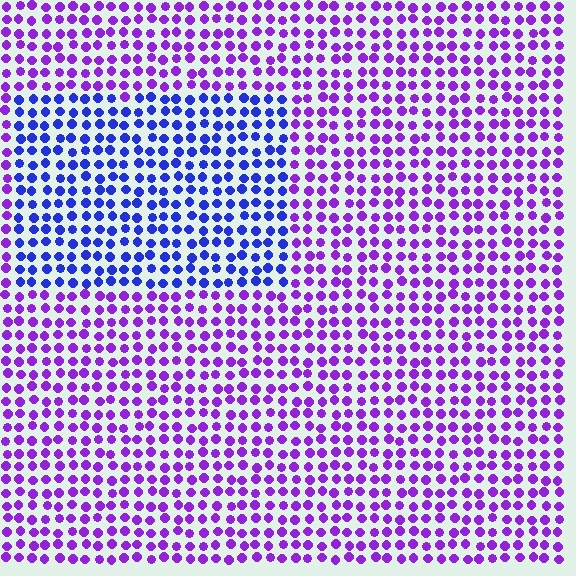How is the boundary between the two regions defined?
The boundary is defined purely by a slight shift in hue (about 42 degrees). Spacing, size, and orientation are identical on both sides.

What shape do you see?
I see a rectangle.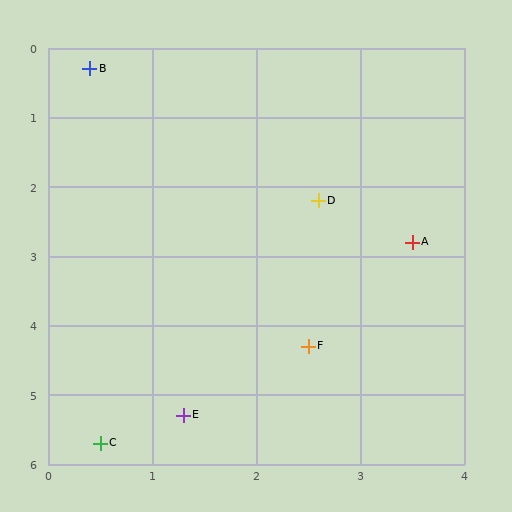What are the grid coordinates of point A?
Point A is at approximately (3.5, 2.8).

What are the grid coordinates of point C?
Point C is at approximately (0.5, 5.7).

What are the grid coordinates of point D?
Point D is at approximately (2.6, 2.2).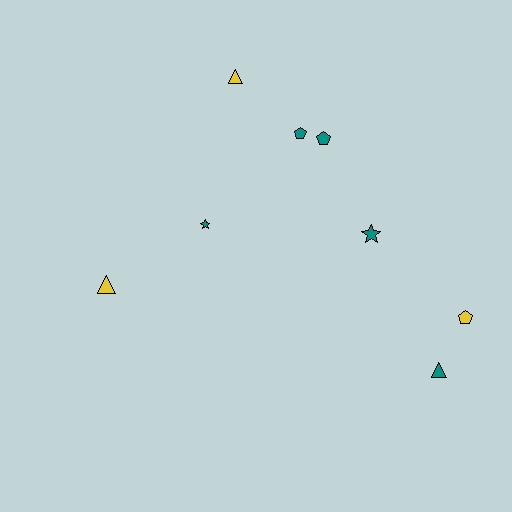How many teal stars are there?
There are 2 teal stars.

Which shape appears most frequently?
Triangle, with 3 objects.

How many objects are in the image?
There are 8 objects.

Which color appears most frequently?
Teal, with 5 objects.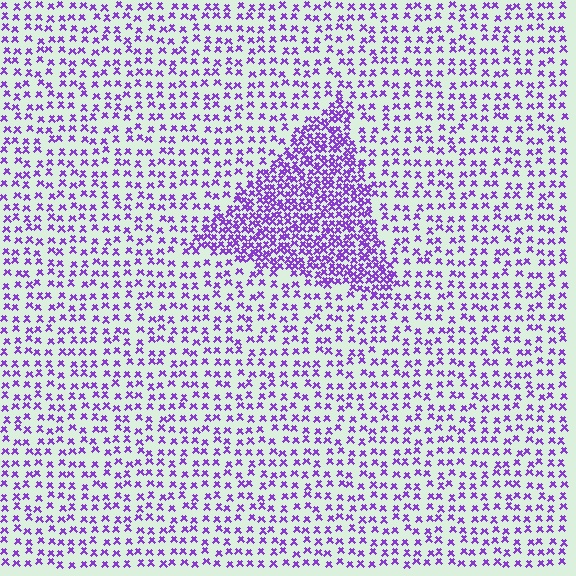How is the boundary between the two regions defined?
The boundary is defined by a change in element density (approximately 2.3x ratio). All elements are the same color, size, and shape.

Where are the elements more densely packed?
The elements are more densely packed inside the triangle boundary.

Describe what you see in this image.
The image contains small purple elements arranged at two different densities. A triangle-shaped region is visible where the elements are more densely packed than the surrounding area.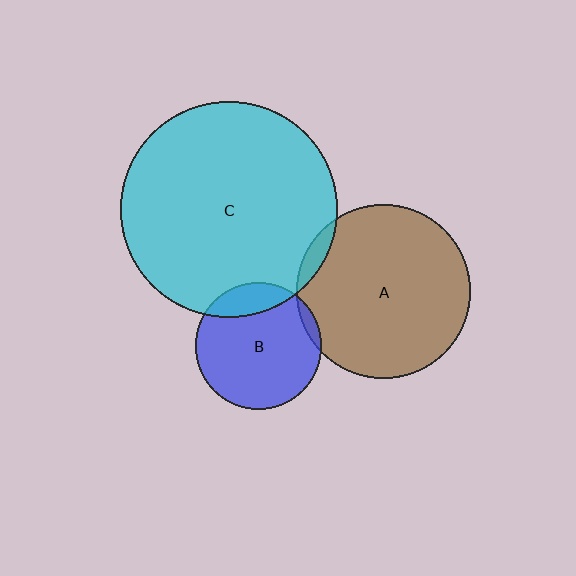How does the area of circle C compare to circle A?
Approximately 1.5 times.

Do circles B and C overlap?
Yes.